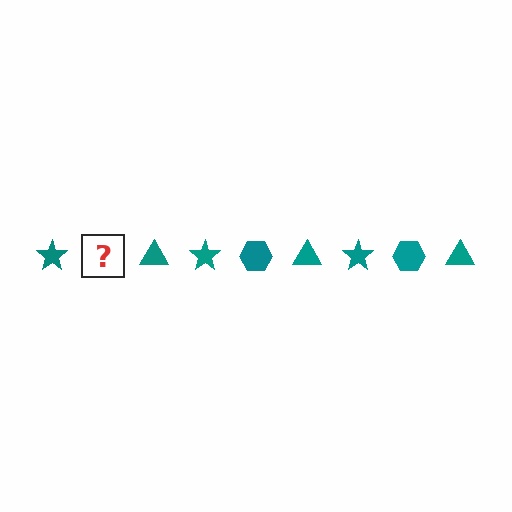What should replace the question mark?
The question mark should be replaced with a teal hexagon.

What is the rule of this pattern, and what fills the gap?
The rule is that the pattern cycles through star, hexagon, triangle shapes in teal. The gap should be filled with a teal hexagon.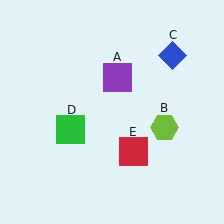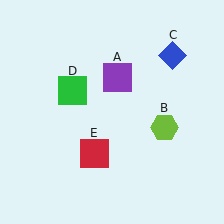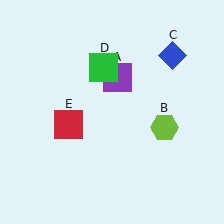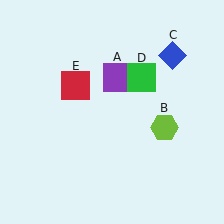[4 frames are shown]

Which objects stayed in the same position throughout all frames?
Purple square (object A) and lime hexagon (object B) and blue diamond (object C) remained stationary.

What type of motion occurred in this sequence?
The green square (object D), red square (object E) rotated clockwise around the center of the scene.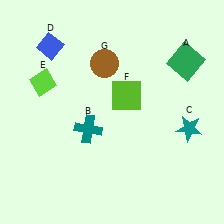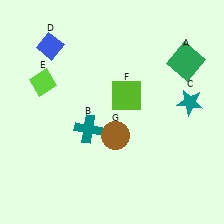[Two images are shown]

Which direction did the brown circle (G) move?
The brown circle (G) moved down.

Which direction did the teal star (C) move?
The teal star (C) moved up.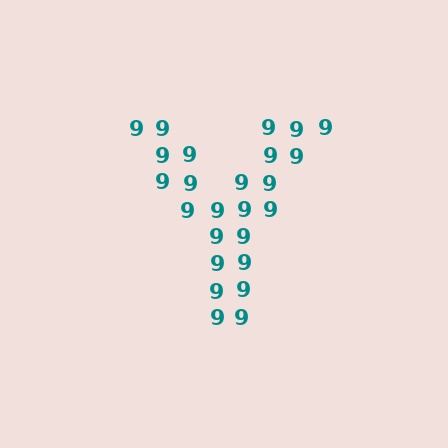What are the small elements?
The small elements are digit 9's.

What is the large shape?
The large shape is the letter Y.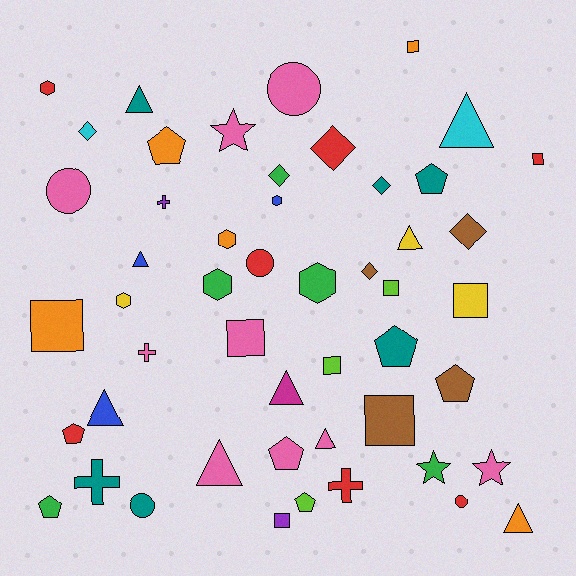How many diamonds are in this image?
There are 6 diamonds.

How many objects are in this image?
There are 50 objects.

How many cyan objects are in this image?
There are 2 cyan objects.